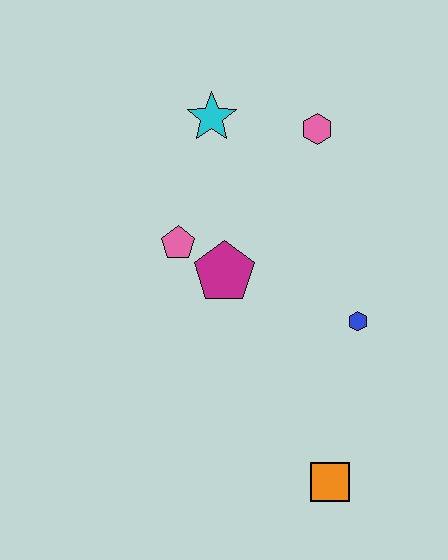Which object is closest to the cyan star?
The pink hexagon is closest to the cyan star.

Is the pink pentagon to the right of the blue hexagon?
No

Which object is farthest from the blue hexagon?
The cyan star is farthest from the blue hexagon.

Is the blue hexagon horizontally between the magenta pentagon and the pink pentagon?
No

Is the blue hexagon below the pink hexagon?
Yes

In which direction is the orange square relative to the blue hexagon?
The orange square is below the blue hexagon.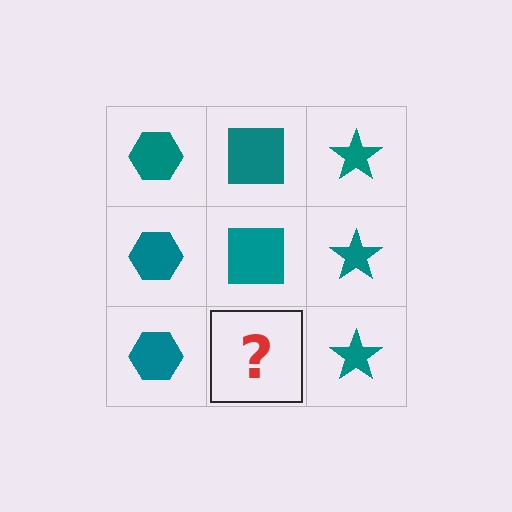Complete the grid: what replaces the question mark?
The question mark should be replaced with a teal square.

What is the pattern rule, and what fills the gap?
The rule is that each column has a consistent shape. The gap should be filled with a teal square.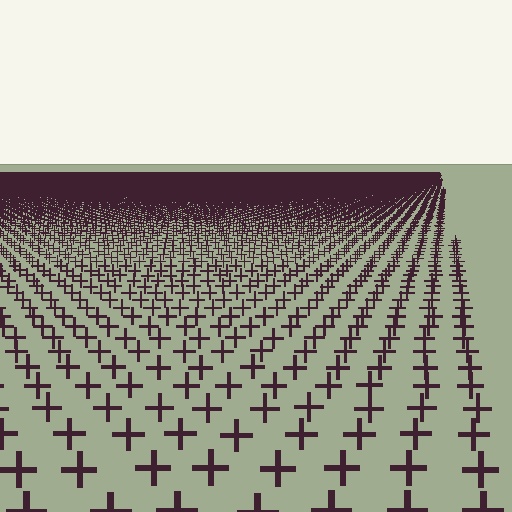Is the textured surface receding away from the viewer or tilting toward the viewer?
The surface is receding away from the viewer. Texture elements get smaller and denser toward the top.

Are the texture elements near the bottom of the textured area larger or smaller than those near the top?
Larger. Near the bottom, elements are closer to the viewer and appear at a bigger on-screen size.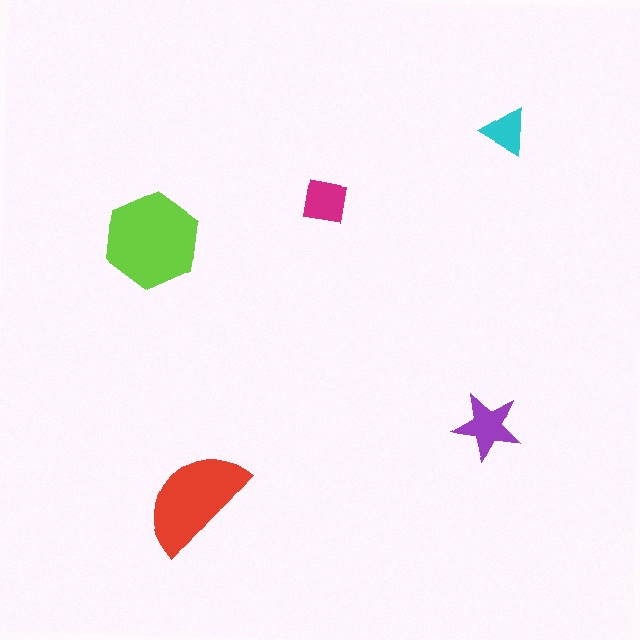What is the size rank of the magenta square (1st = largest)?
4th.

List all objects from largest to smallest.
The lime hexagon, the red semicircle, the purple star, the magenta square, the cyan triangle.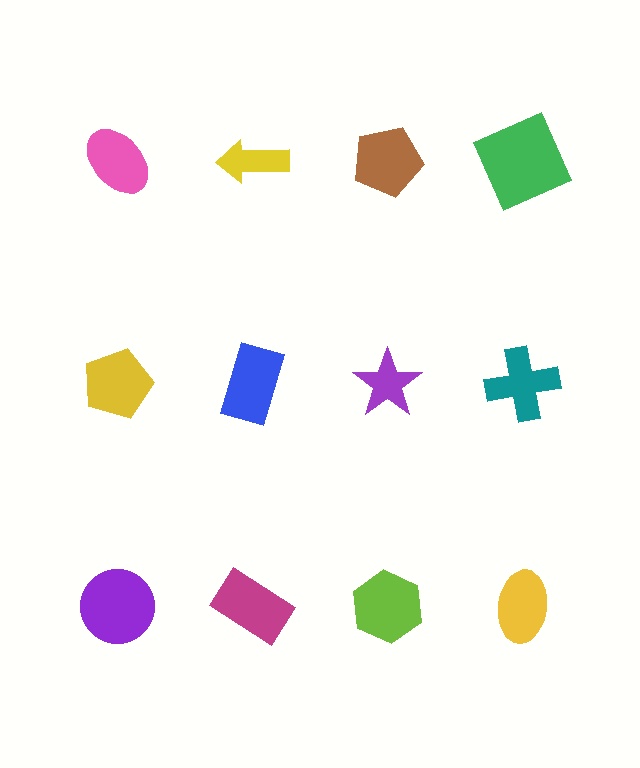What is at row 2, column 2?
A blue rectangle.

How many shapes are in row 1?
4 shapes.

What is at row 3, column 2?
A magenta rectangle.